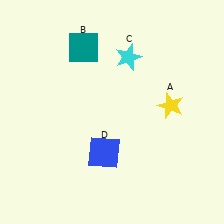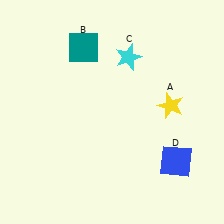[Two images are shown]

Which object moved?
The blue square (D) moved right.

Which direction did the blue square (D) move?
The blue square (D) moved right.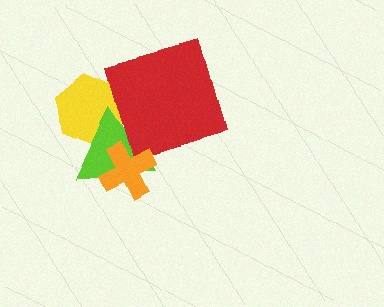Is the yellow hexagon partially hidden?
Yes, it is partially covered by another shape.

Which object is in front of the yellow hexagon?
The lime triangle is in front of the yellow hexagon.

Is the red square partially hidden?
No, no other shape covers it.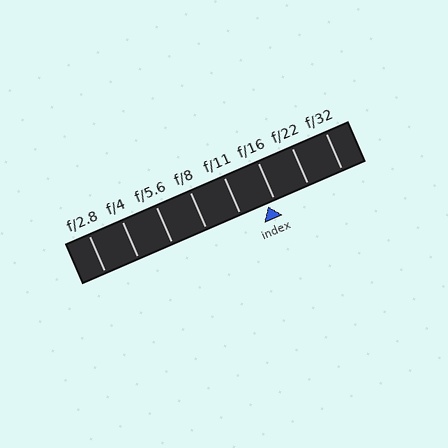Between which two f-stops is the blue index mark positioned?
The index mark is between f/11 and f/16.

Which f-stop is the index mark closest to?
The index mark is closest to f/16.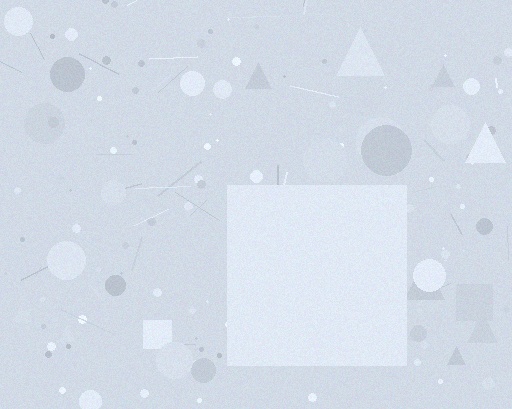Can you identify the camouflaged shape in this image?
The camouflaged shape is a square.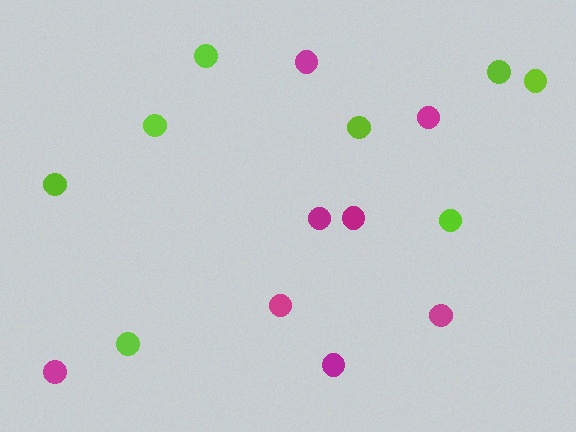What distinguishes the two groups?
There are 2 groups: one group of magenta circles (8) and one group of lime circles (8).